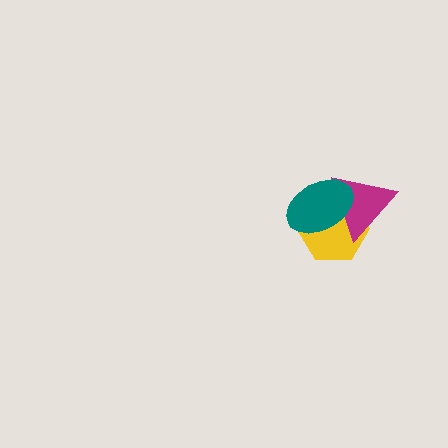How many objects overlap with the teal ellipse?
2 objects overlap with the teal ellipse.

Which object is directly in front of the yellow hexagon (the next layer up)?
The magenta triangle is directly in front of the yellow hexagon.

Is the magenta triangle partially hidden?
Yes, it is partially covered by another shape.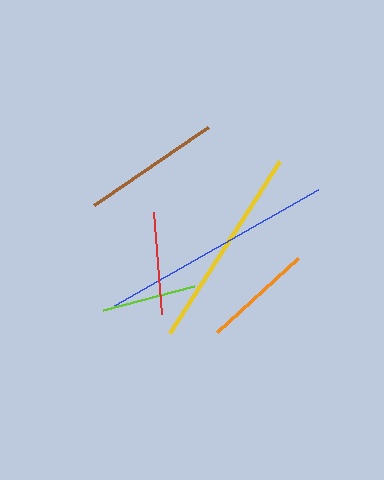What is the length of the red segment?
The red segment is approximately 102 pixels long.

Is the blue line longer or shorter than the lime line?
The blue line is longer than the lime line.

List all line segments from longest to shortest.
From longest to shortest: blue, yellow, brown, orange, red, lime.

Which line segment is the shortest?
The lime line is the shortest at approximately 94 pixels.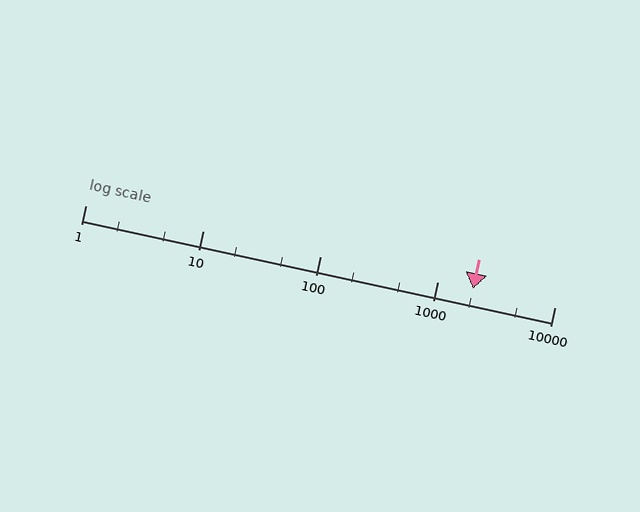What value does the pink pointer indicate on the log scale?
The pointer indicates approximately 2000.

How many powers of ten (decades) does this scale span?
The scale spans 4 decades, from 1 to 10000.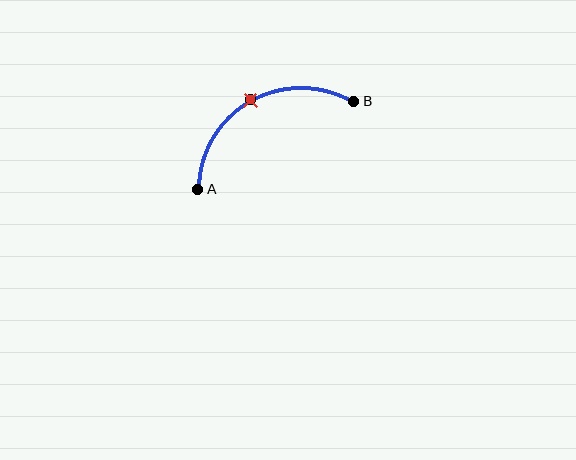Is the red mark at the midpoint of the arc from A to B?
Yes. The red mark lies on the arc at equal arc-length from both A and B — it is the arc midpoint.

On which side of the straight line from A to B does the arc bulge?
The arc bulges above the straight line connecting A and B.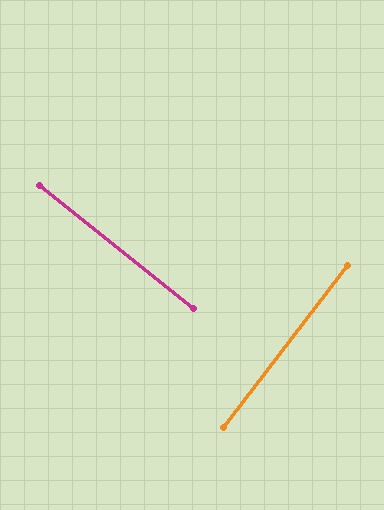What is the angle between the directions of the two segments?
Approximately 89 degrees.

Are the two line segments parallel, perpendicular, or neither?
Perpendicular — they meet at approximately 89°.